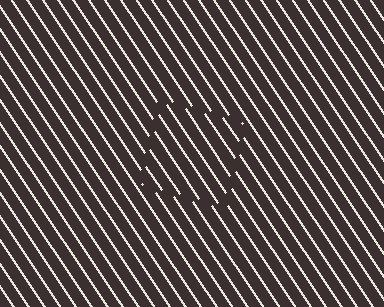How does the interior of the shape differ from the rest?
The interior of the shape contains the same grating, shifted by half a period — the contour is defined by the phase discontinuity where line-ends from the inner and outer gratings abut.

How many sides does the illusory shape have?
4 sides — the line-ends trace a square.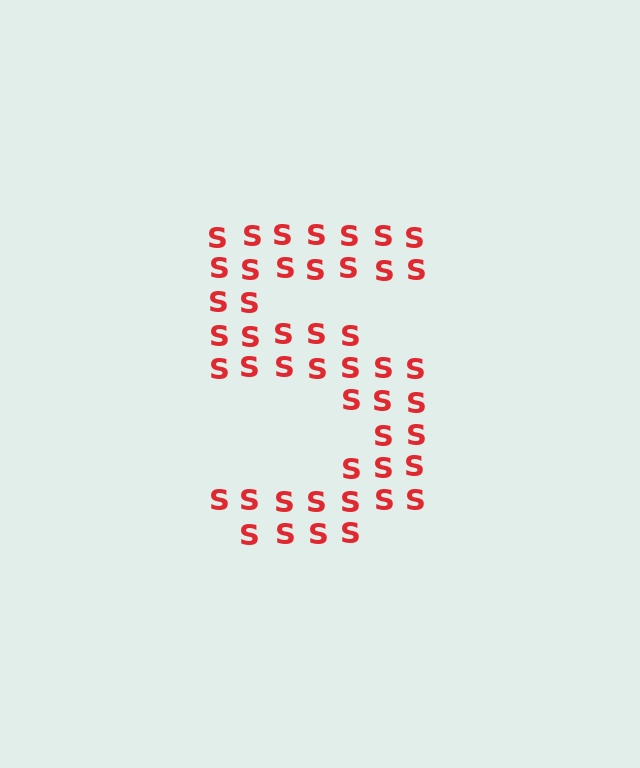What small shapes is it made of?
It is made of small letter S's.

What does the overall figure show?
The overall figure shows the digit 5.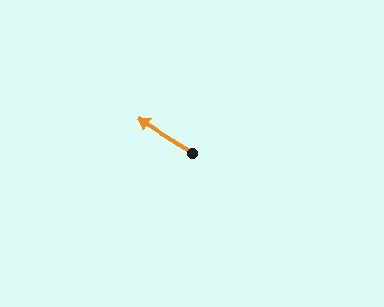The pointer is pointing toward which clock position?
Roughly 10 o'clock.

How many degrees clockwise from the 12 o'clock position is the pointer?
Approximately 302 degrees.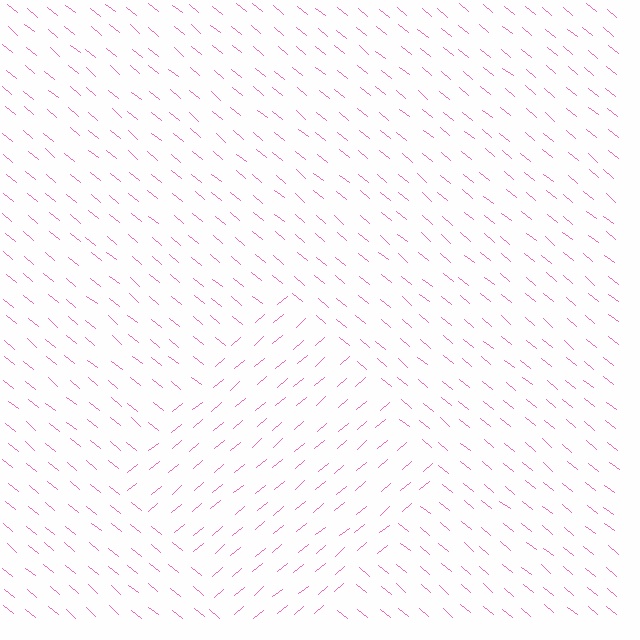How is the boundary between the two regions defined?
The boundary is defined purely by a change in line orientation (approximately 80 degrees difference). All lines are the same color and thickness.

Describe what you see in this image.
The image is filled with small pink line segments. A diamond region in the image has lines oriented differently from the surrounding lines, creating a visible texture boundary.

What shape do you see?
I see a diamond.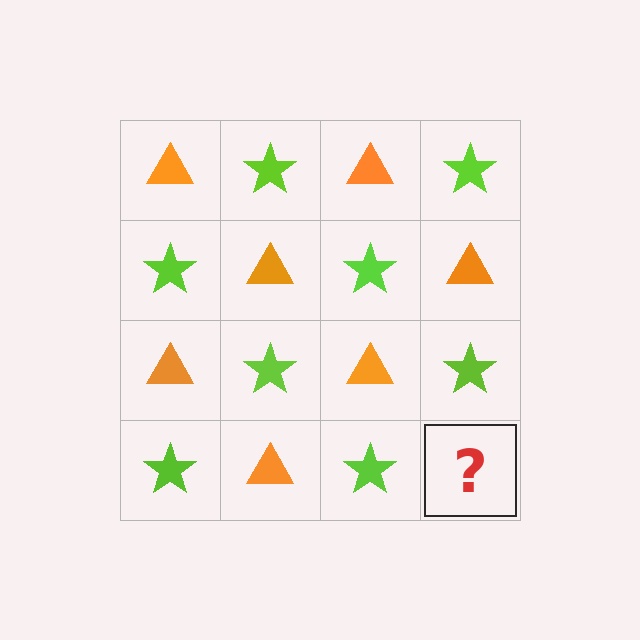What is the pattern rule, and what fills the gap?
The rule is that it alternates orange triangle and lime star in a checkerboard pattern. The gap should be filled with an orange triangle.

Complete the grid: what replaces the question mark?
The question mark should be replaced with an orange triangle.